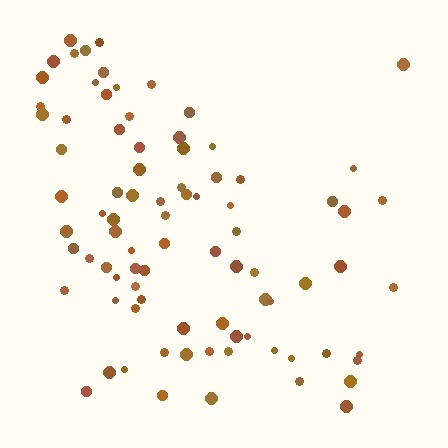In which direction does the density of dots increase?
From right to left, with the left side densest.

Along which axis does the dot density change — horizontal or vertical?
Horizontal.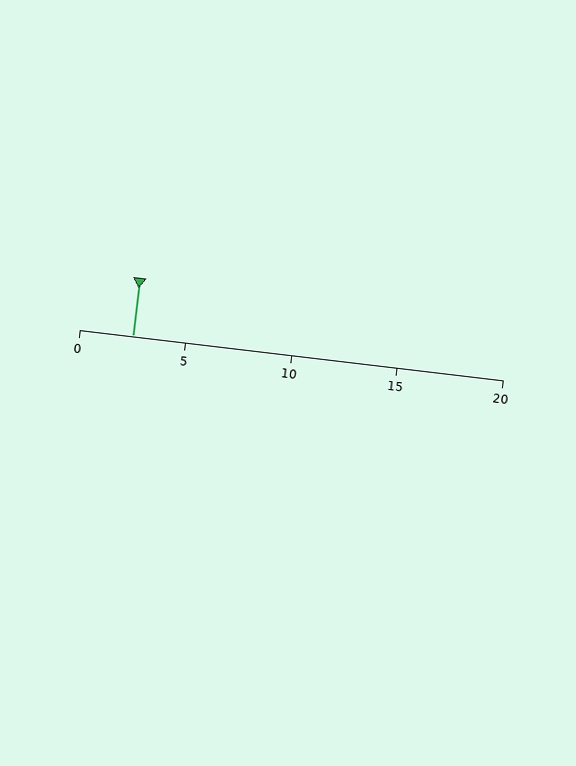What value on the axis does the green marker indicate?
The marker indicates approximately 2.5.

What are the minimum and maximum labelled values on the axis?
The axis runs from 0 to 20.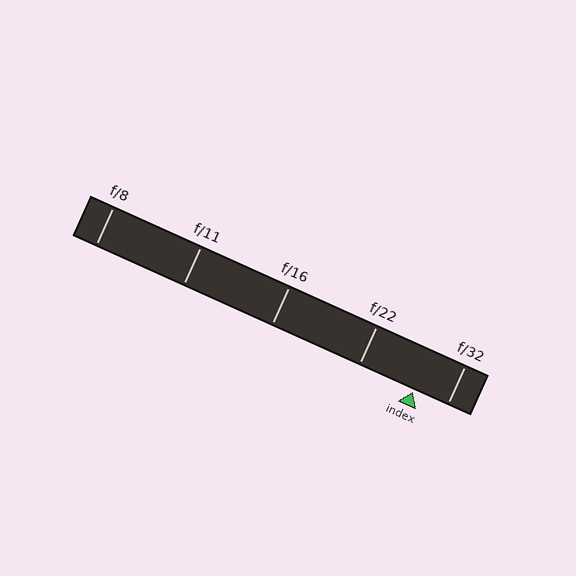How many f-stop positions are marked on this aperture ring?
There are 5 f-stop positions marked.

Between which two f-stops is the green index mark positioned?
The index mark is between f/22 and f/32.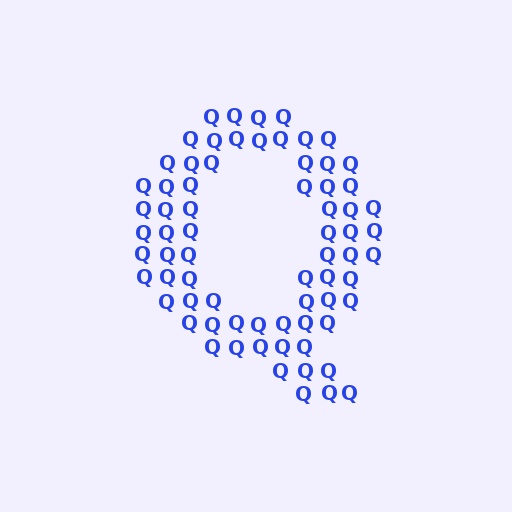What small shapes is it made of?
It is made of small letter Q's.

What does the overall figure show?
The overall figure shows the letter Q.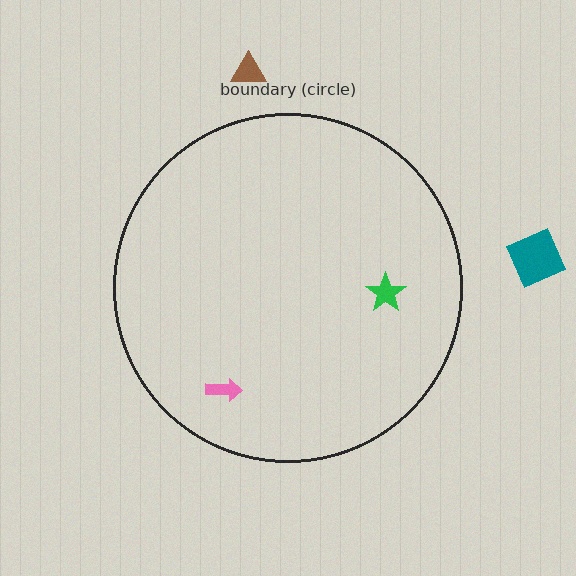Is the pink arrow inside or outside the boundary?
Inside.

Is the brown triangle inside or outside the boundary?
Outside.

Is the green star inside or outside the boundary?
Inside.